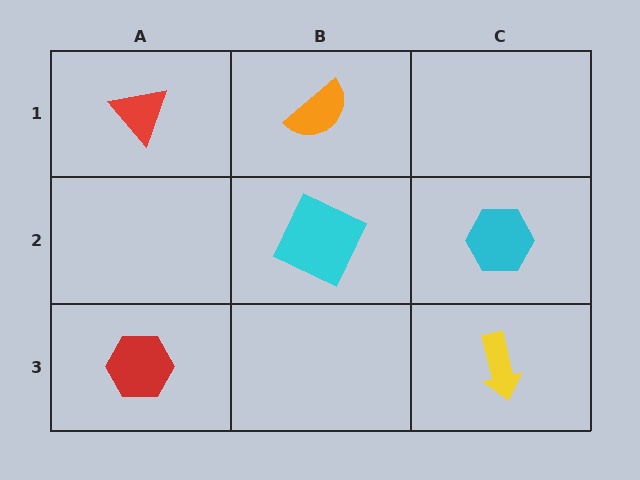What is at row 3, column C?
A yellow arrow.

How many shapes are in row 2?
2 shapes.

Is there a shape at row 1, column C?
No, that cell is empty.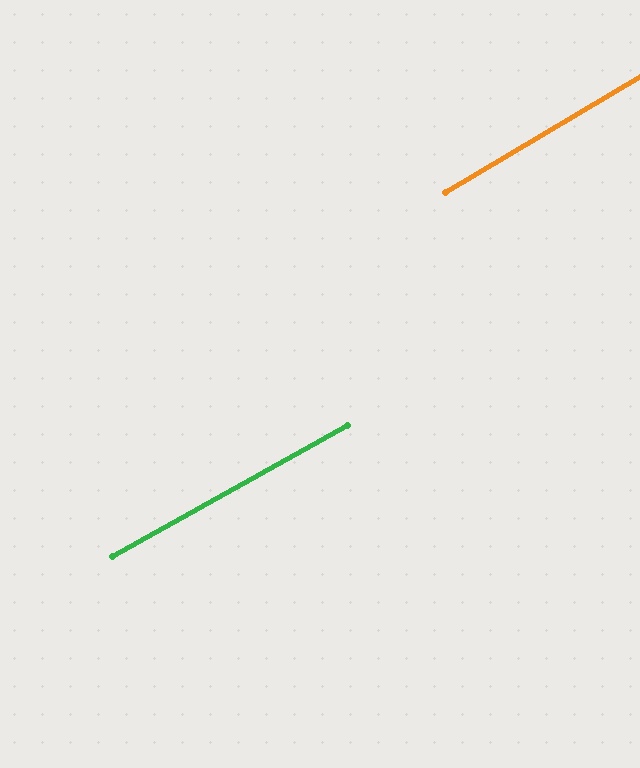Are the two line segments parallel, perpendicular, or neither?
Parallel — their directions differ by only 1.3°.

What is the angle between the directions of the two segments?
Approximately 1 degree.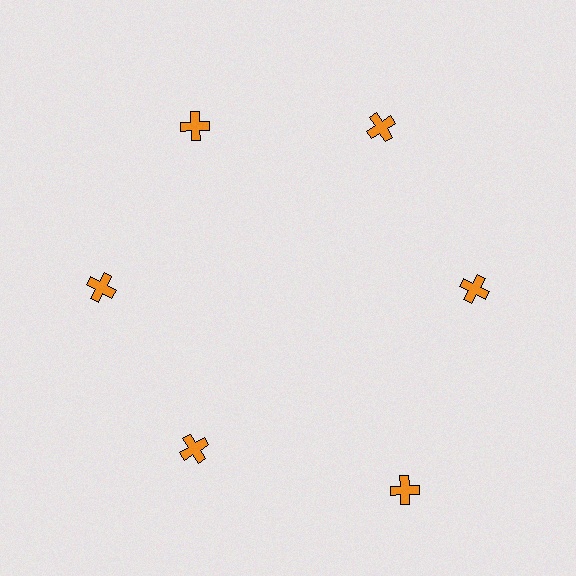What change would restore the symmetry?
The symmetry would be restored by moving it inward, back onto the ring so that all 6 crosses sit at equal angles and equal distance from the center.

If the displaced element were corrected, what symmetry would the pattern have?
It would have 6-fold rotational symmetry — the pattern would map onto itself every 60 degrees.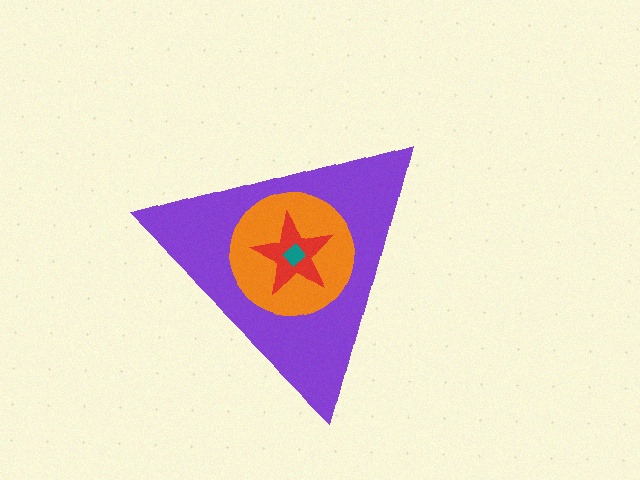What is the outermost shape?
The purple triangle.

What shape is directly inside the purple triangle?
The orange circle.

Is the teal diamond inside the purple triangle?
Yes.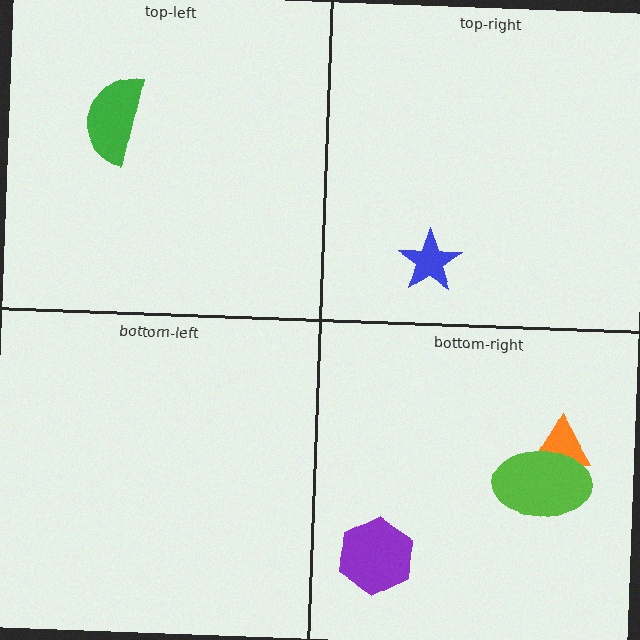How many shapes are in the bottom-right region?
3.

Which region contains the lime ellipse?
The bottom-right region.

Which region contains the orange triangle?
The bottom-right region.